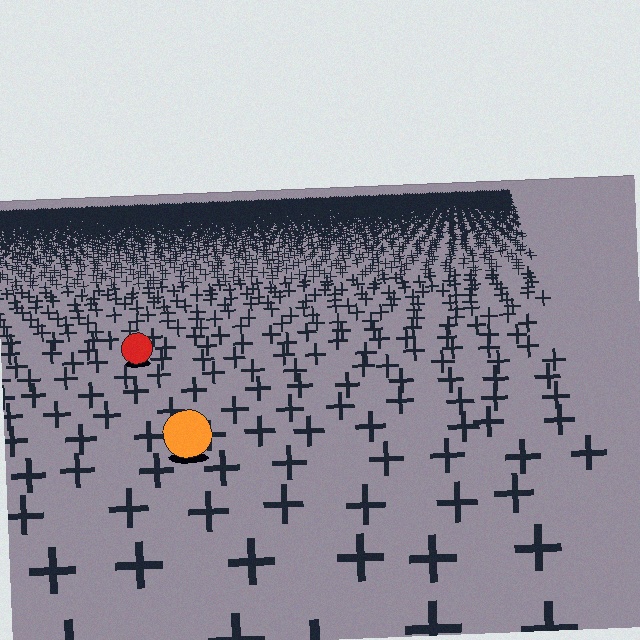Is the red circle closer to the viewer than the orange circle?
No. The orange circle is closer — you can tell from the texture gradient: the ground texture is coarser near it.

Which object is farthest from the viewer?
The red circle is farthest from the viewer. It appears smaller and the ground texture around it is denser.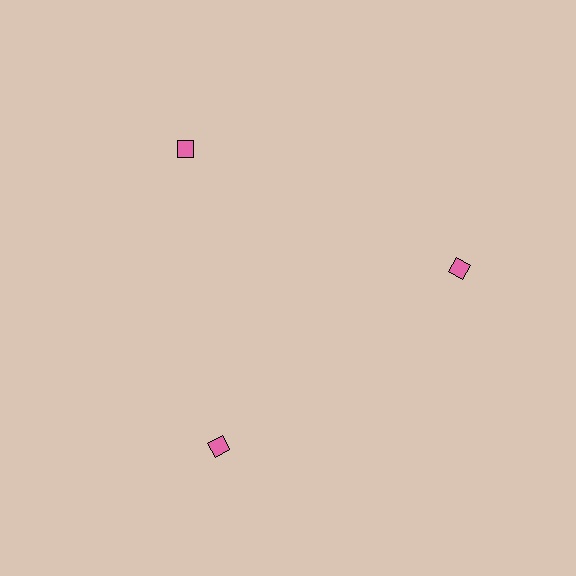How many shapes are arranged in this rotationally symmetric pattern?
There are 3 shapes, arranged in 3 groups of 1.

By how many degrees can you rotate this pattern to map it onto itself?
The pattern maps onto itself every 120 degrees of rotation.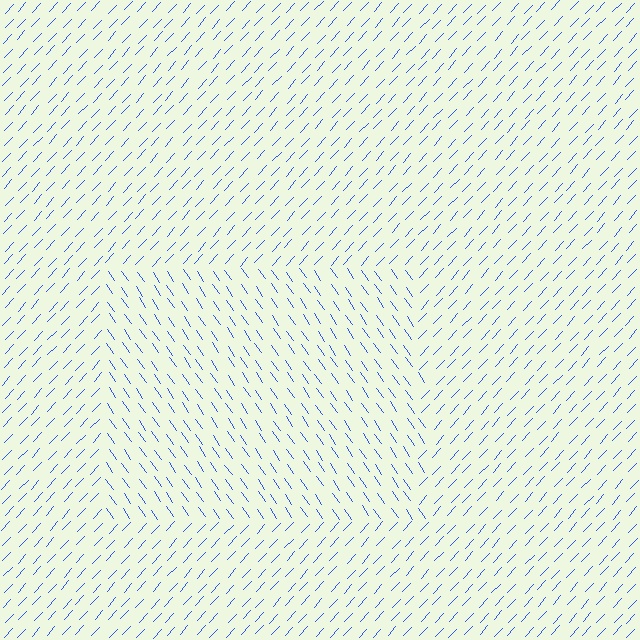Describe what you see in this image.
The image is filled with small blue line segments. A rectangle region in the image has lines oriented differently from the surrounding lines, creating a visible texture boundary.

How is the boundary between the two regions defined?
The boundary is defined purely by a change in line orientation (approximately 77 degrees difference). All lines are the same color and thickness.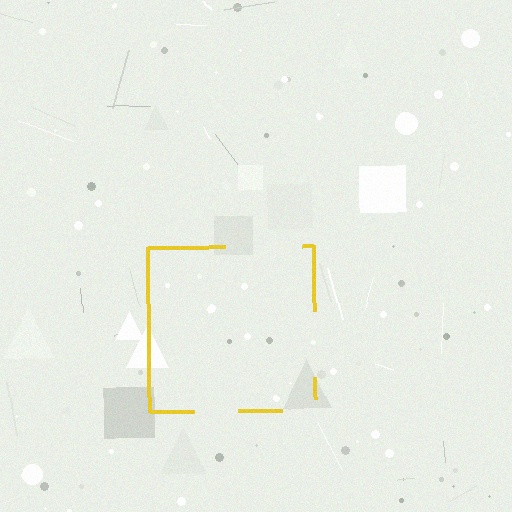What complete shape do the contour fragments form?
The contour fragments form a square.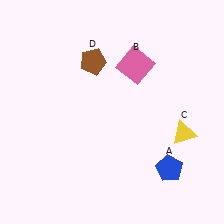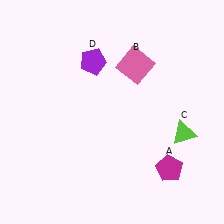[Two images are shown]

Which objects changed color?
A changed from blue to magenta. C changed from yellow to lime. D changed from brown to purple.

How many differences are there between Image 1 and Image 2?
There are 3 differences between the two images.